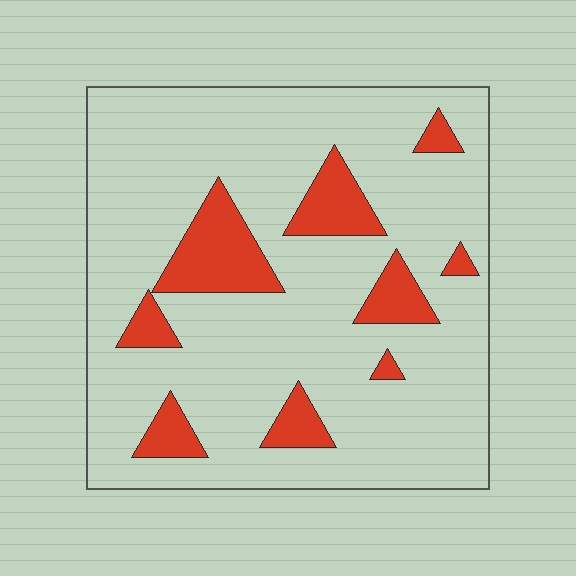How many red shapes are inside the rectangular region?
9.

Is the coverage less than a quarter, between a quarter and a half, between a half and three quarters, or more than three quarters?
Less than a quarter.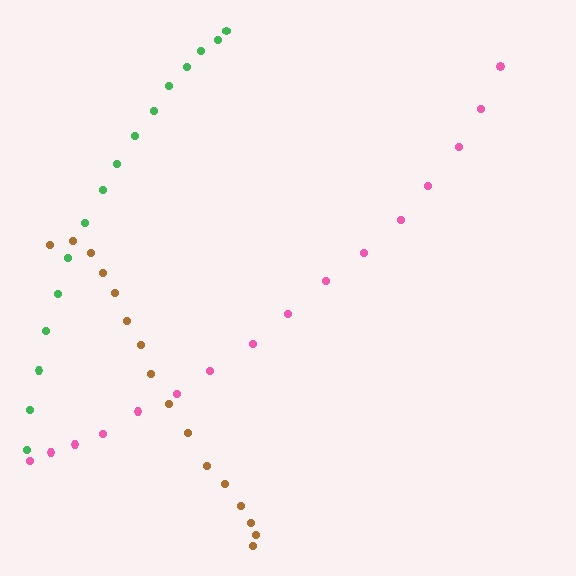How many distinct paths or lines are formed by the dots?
There are 3 distinct paths.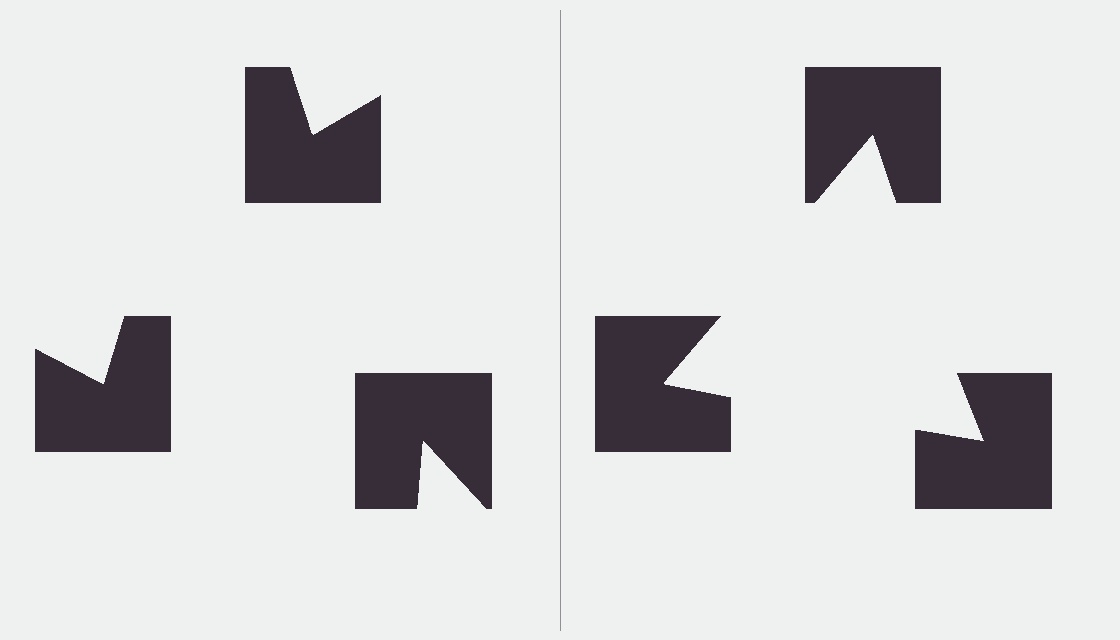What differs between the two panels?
The notched squares are positioned identically on both sides; only the wedge orientations differ. On the right they align to a triangle; on the left they are misaligned.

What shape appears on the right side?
An illusory triangle.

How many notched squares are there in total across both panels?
6 — 3 on each side.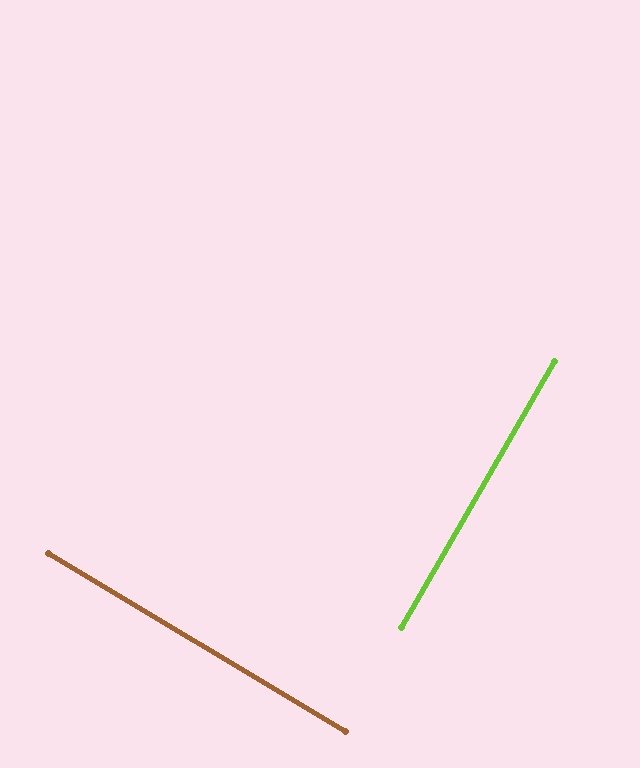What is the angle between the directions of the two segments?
Approximately 89 degrees.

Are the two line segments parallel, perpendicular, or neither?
Perpendicular — they meet at approximately 89°.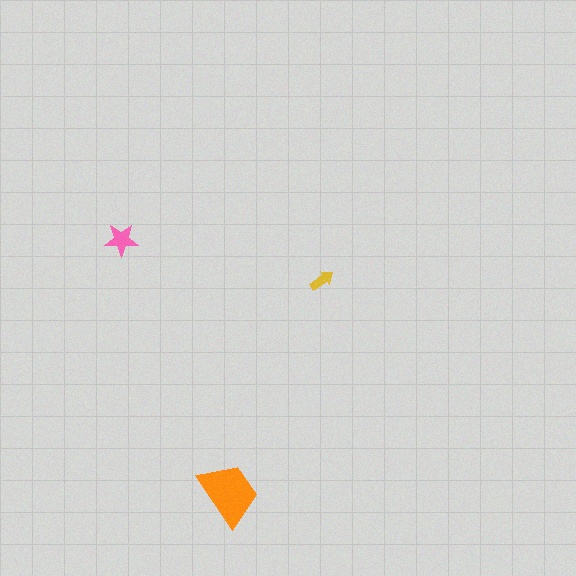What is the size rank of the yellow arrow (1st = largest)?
3rd.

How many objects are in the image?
There are 3 objects in the image.